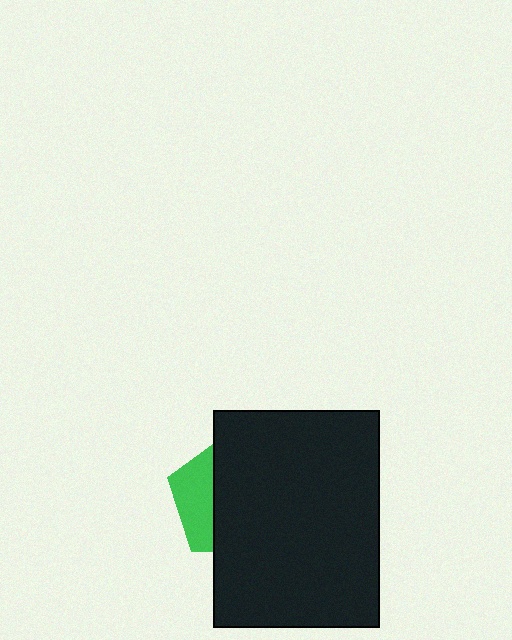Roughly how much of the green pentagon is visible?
A small part of it is visible (roughly 32%).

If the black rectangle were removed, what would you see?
You would see the complete green pentagon.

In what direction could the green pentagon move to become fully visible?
The green pentagon could move left. That would shift it out from behind the black rectangle entirely.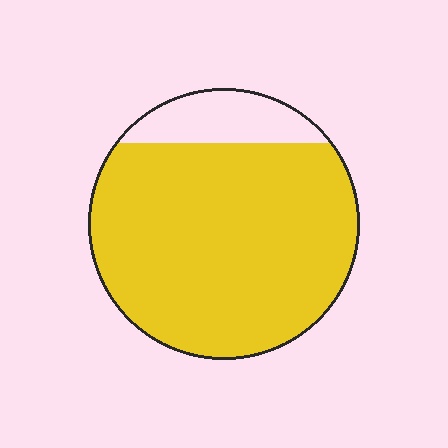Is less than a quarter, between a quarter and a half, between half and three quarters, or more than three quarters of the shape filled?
More than three quarters.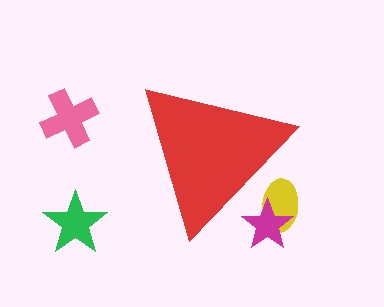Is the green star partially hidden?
No, the green star is fully visible.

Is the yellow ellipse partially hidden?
Yes, the yellow ellipse is partially hidden behind the red triangle.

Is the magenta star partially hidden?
Yes, the magenta star is partially hidden behind the red triangle.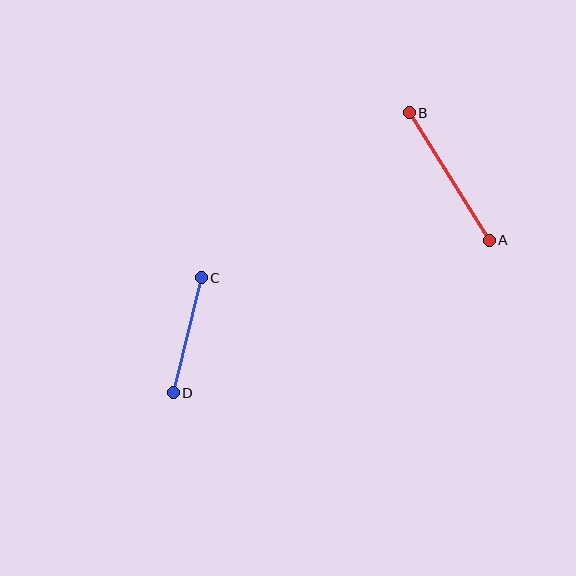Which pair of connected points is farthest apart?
Points A and B are farthest apart.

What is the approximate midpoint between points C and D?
The midpoint is at approximately (187, 335) pixels.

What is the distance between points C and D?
The distance is approximately 118 pixels.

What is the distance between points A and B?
The distance is approximately 151 pixels.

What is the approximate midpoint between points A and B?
The midpoint is at approximately (449, 176) pixels.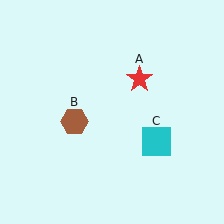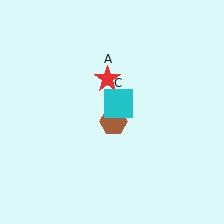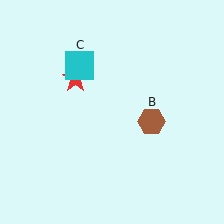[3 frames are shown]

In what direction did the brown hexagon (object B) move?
The brown hexagon (object B) moved right.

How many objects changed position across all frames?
3 objects changed position: red star (object A), brown hexagon (object B), cyan square (object C).